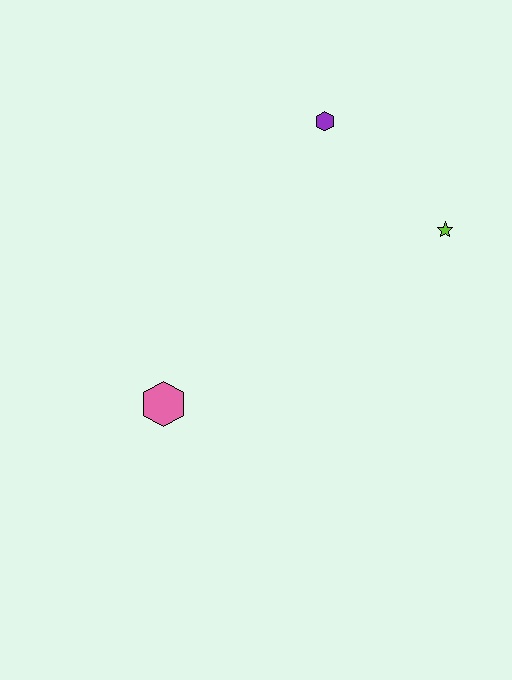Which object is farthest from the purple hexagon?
The pink hexagon is farthest from the purple hexagon.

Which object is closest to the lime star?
The purple hexagon is closest to the lime star.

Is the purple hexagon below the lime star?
No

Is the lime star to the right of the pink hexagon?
Yes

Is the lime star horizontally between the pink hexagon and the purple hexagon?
No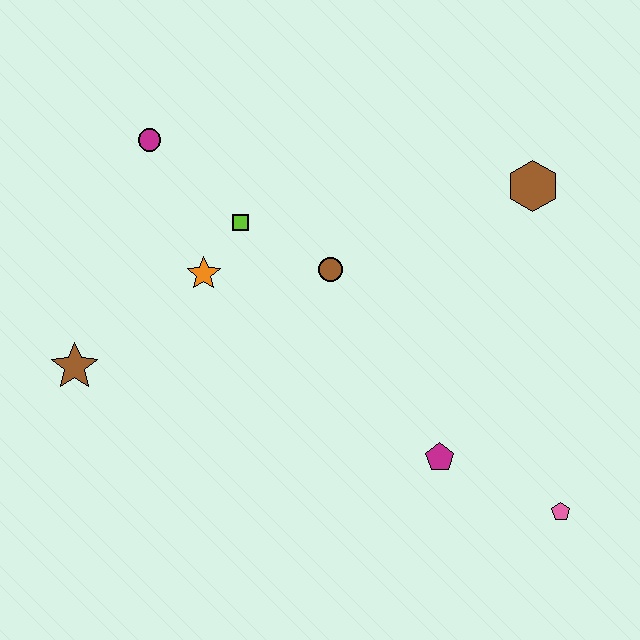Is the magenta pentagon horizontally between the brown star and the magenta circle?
No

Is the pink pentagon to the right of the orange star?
Yes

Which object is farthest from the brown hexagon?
The brown star is farthest from the brown hexagon.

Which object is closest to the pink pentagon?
The magenta pentagon is closest to the pink pentagon.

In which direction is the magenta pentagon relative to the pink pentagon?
The magenta pentagon is to the left of the pink pentagon.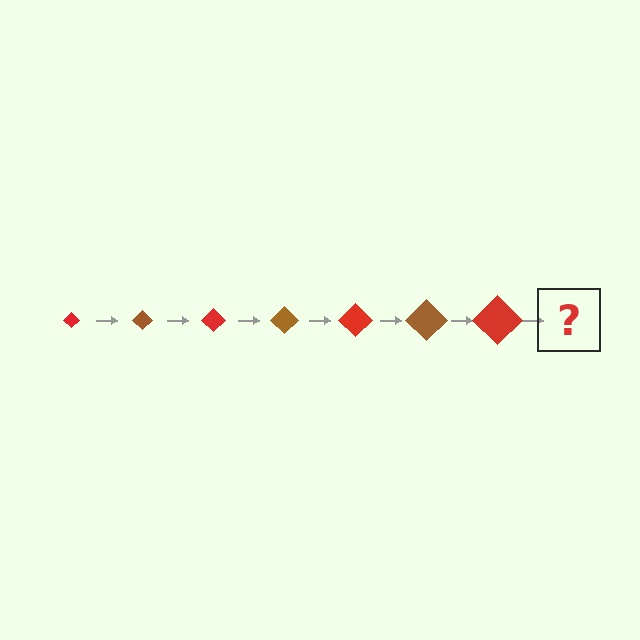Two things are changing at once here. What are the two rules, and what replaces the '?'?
The two rules are that the diamond grows larger each step and the color cycles through red and brown. The '?' should be a brown diamond, larger than the previous one.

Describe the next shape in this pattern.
It should be a brown diamond, larger than the previous one.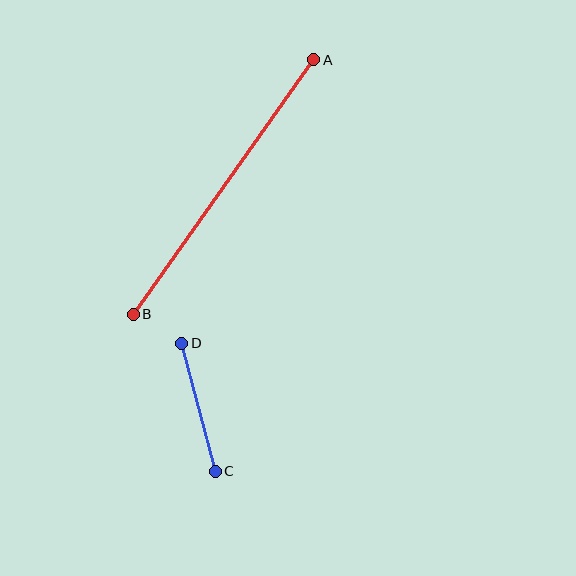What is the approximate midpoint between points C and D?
The midpoint is at approximately (198, 407) pixels.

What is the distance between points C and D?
The distance is approximately 132 pixels.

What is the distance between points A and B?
The distance is approximately 312 pixels.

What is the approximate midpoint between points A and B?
The midpoint is at approximately (223, 187) pixels.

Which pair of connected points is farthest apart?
Points A and B are farthest apart.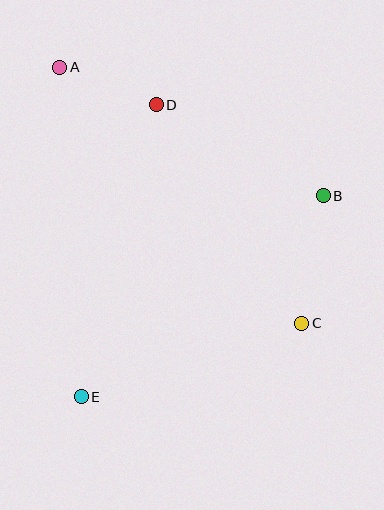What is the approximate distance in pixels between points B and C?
The distance between B and C is approximately 129 pixels.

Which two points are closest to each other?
Points A and D are closest to each other.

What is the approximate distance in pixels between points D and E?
The distance between D and E is approximately 301 pixels.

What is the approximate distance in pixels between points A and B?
The distance between A and B is approximately 293 pixels.